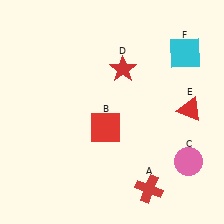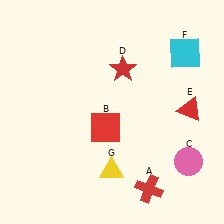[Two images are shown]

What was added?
A yellow triangle (G) was added in Image 2.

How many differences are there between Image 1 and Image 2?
There is 1 difference between the two images.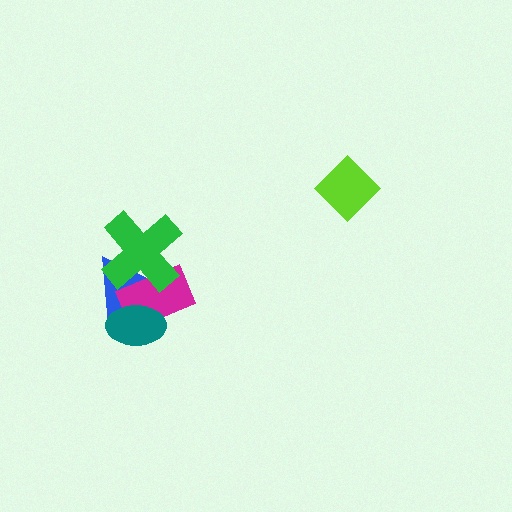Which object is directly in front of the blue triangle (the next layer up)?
The magenta rectangle is directly in front of the blue triangle.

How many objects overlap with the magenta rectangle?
3 objects overlap with the magenta rectangle.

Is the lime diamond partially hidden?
No, no other shape covers it.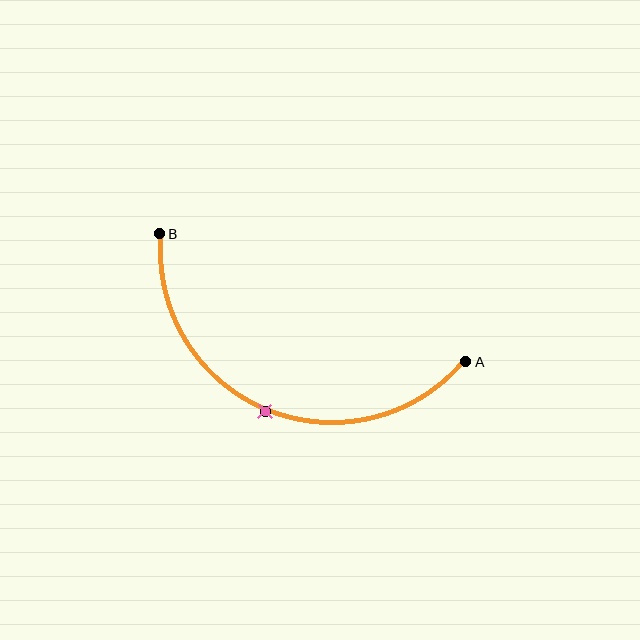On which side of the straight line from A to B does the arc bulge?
The arc bulges below the straight line connecting A and B.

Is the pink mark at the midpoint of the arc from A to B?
Yes. The pink mark lies on the arc at equal arc-length from both A and B — it is the arc midpoint.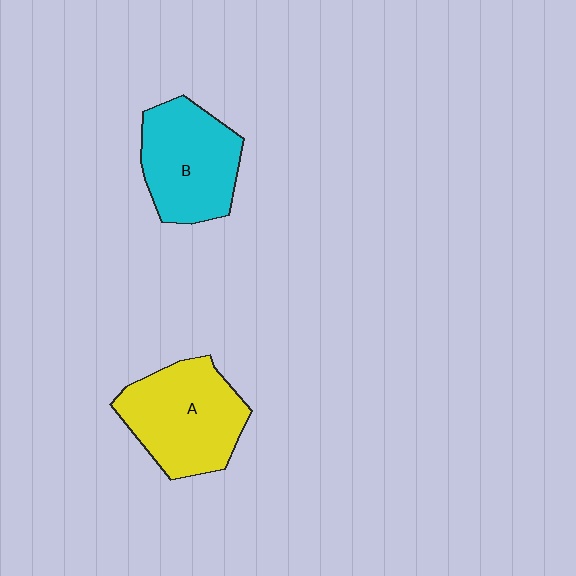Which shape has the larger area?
Shape A (yellow).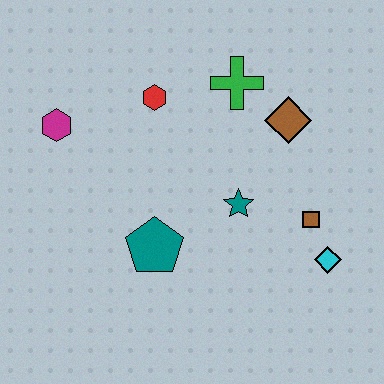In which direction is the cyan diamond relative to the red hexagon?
The cyan diamond is to the right of the red hexagon.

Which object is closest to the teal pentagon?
The teal star is closest to the teal pentagon.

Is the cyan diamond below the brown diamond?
Yes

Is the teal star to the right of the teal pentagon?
Yes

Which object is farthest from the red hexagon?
The cyan diamond is farthest from the red hexagon.